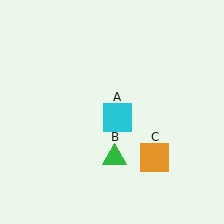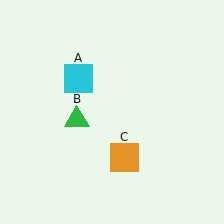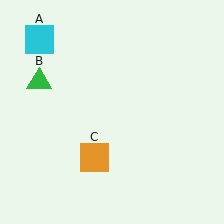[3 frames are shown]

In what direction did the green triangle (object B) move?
The green triangle (object B) moved up and to the left.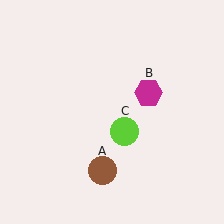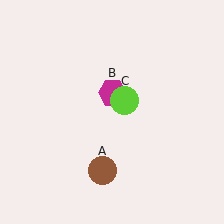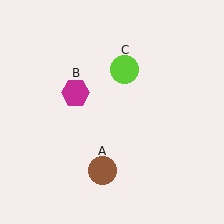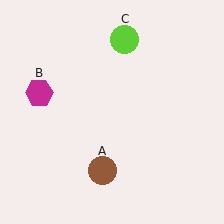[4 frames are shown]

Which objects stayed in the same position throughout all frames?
Brown circle (object A) remained stationary.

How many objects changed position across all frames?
2 objects changed position: magenta hexagon (object B), lime circle (object C).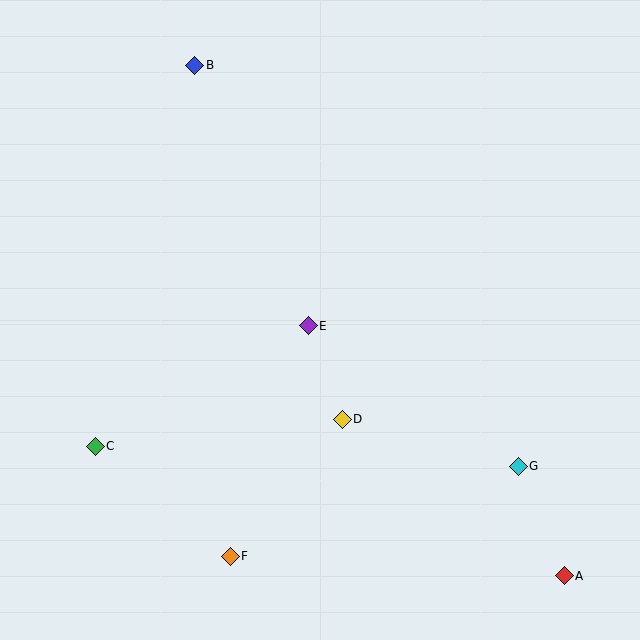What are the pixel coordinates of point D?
Point D is at (342, 419).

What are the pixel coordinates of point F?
Point F is at (230, 556).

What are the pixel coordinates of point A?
Point A is at (564, 576).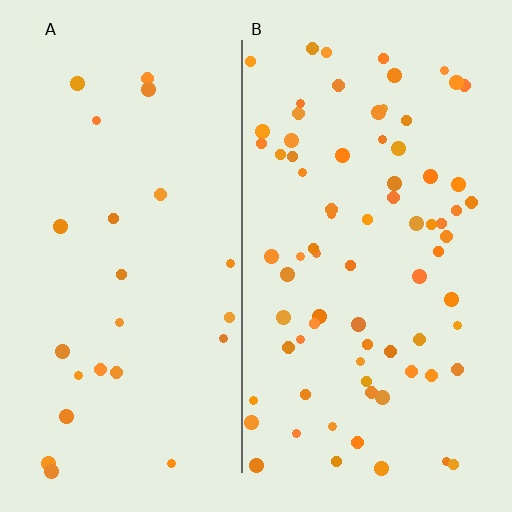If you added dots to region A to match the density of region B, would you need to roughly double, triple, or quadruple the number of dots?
Approximately triple.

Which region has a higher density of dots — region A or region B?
B (the right).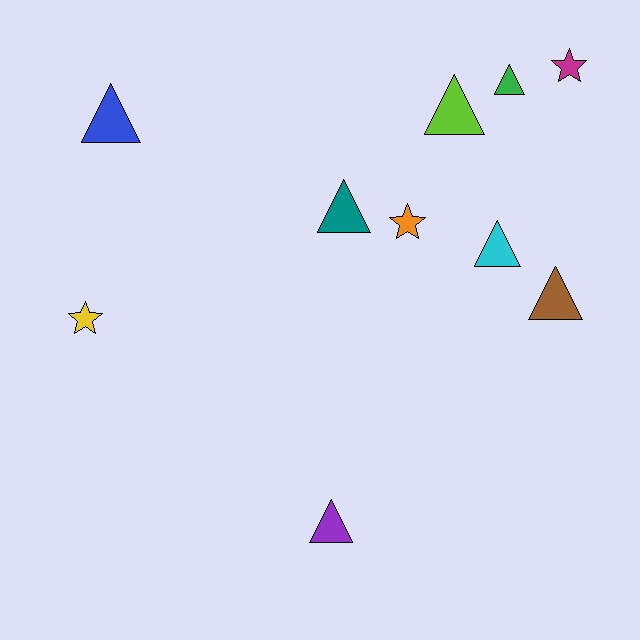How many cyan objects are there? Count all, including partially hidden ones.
There is 1 cyan object.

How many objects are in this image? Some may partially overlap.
There are 10 objects.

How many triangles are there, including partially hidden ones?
There are 7 triangles.